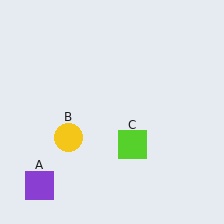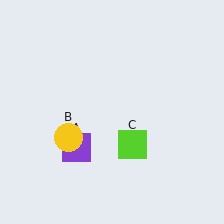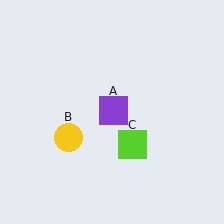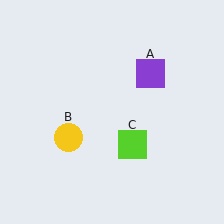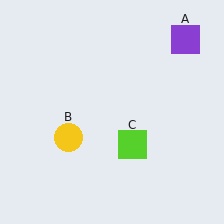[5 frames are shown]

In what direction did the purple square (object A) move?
The purple square (object A) moved up and to the right.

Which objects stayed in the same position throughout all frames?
Yellow circle (object B) and lime square (object C) remained stationary.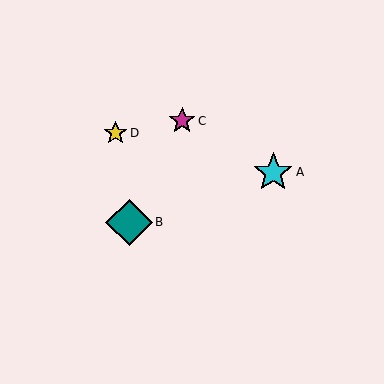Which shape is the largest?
The teal diamond (labeled B) is the largest.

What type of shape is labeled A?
Shape A is a cyan star.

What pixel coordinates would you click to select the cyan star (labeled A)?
Click at (273, 172) to select the cyan star A.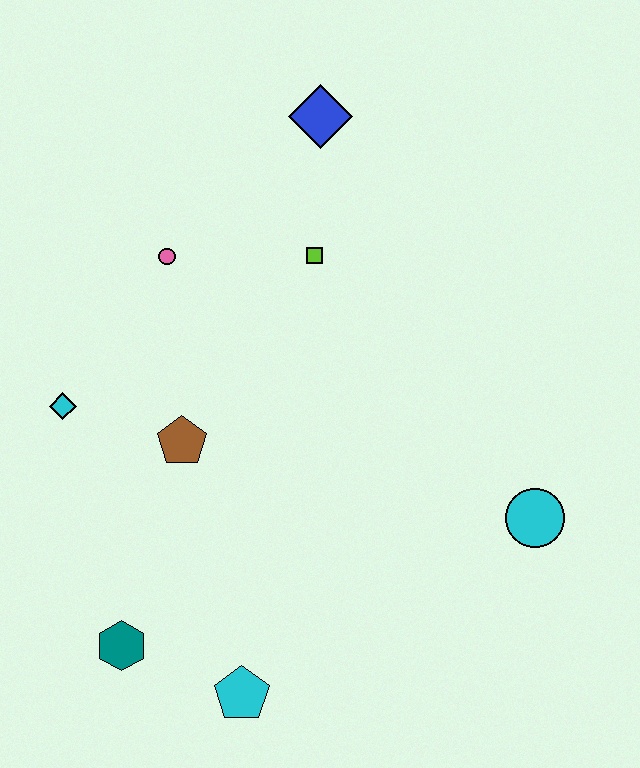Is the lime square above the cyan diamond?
Yes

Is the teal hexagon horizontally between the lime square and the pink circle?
No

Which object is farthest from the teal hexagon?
The blue diamond is farthest from the teal hexagon.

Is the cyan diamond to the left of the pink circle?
Yes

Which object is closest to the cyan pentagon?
The teal hexagon is closest to the cyan pentagon.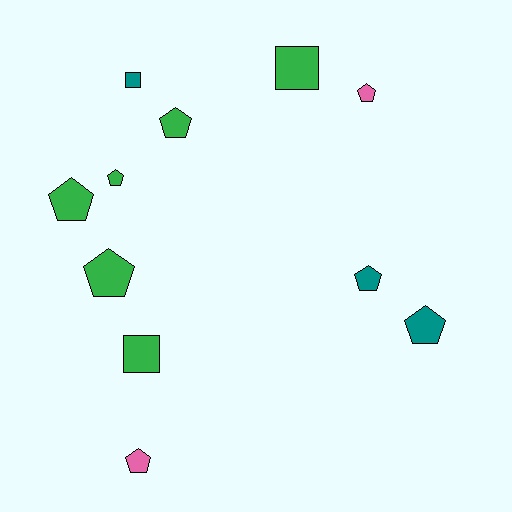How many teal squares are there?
There is 1 teal square.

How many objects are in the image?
There are 11 objects.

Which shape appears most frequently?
Pentagon, with 8 objects.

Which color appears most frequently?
Green, with 6 objects.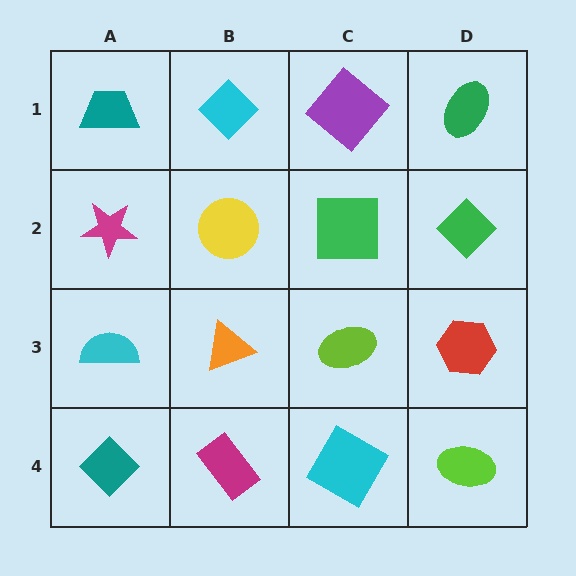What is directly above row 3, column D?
A green diamond.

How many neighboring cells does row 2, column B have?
4.